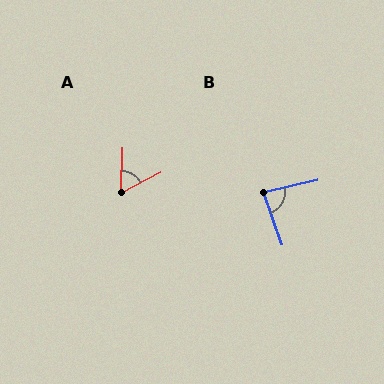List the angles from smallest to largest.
A (61°), B (83°).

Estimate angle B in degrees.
Approximately 83 degrees.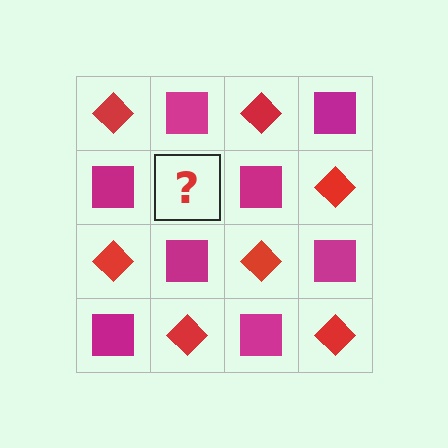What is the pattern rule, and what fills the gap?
The rule is that it alternates red diamond and magenta square in a checkerboard pattern. The gap should be filled with a red diamond.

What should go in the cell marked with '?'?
The missing cell should contain a red diamond.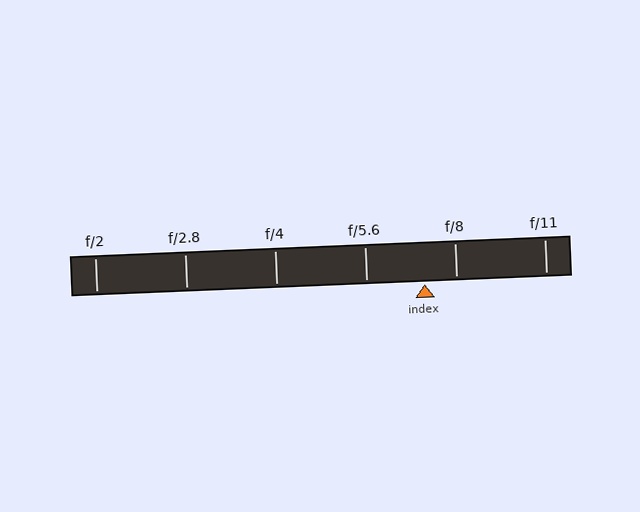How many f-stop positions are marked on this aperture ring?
There are 6 f-stop positions marked.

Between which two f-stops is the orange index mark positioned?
The index mark is between f/5.6 and f/8.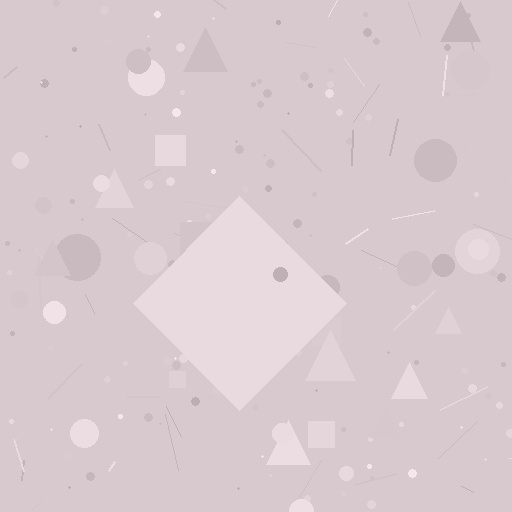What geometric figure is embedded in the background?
A diamond is embedded in the background.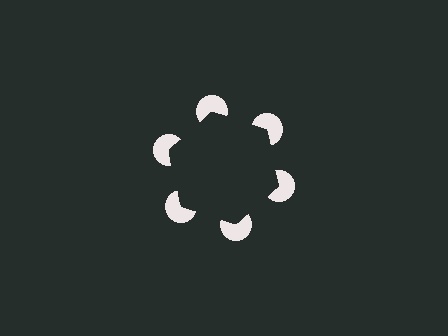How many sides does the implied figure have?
6 sides.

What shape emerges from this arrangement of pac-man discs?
An illusory hexagon — its edges are inferred from the aligned wedge cuts in the pac-man discs, not physically drawn.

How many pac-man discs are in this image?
There are 6 — one at each vertex of the illusory hexagon.